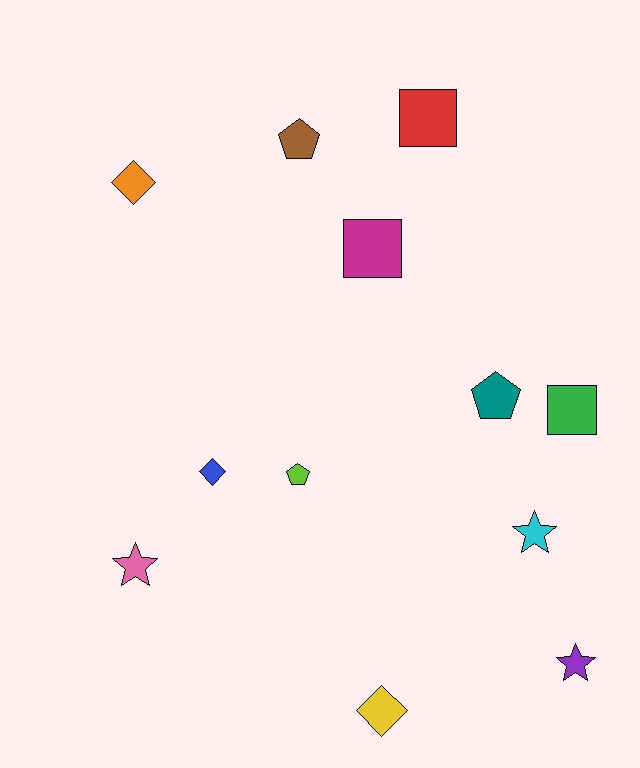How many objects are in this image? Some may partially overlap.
There are 12 objects.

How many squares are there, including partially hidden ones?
There are 3 squares.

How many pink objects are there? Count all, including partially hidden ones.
There is 1 pink object.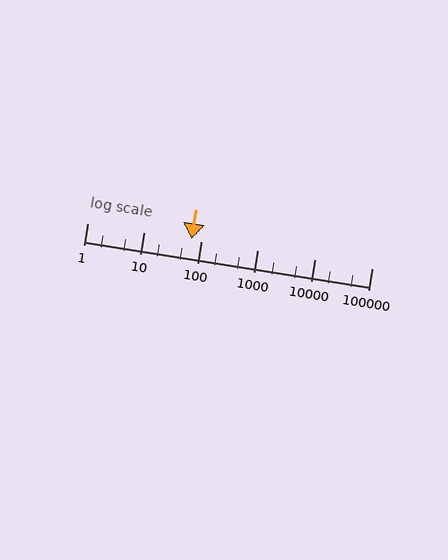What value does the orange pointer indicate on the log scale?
The pointer indicates approximately 67.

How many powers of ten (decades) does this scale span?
The scale spans 5 decades, from 1 to 100000.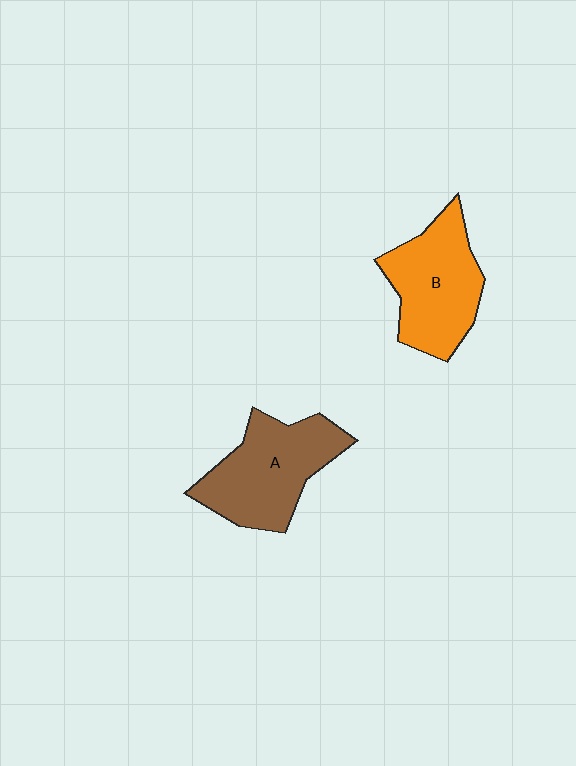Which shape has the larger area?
Shape A (brown).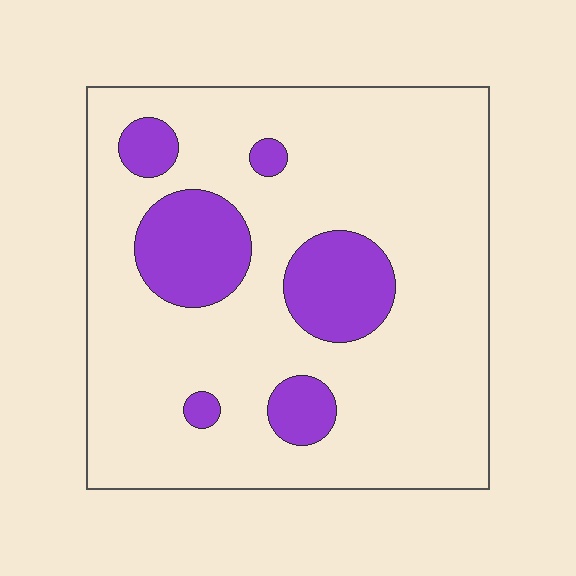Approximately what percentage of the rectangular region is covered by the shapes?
Approximately 20%.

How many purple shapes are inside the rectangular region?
6.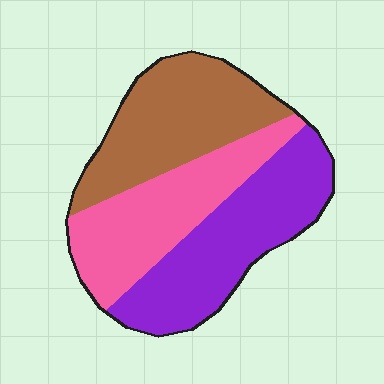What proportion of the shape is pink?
Pink takes up about one third (1/3) of the shape.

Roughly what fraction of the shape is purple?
Purple takes up between a third and a half of the shape.